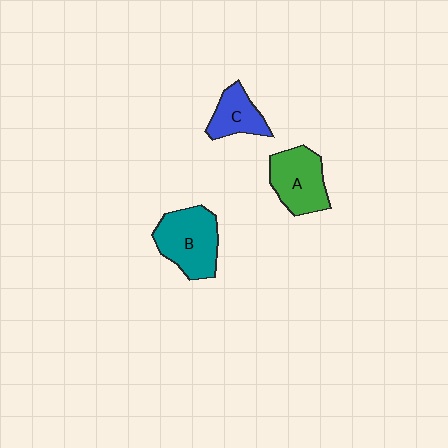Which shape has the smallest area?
Shape C (blue).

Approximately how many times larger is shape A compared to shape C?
Approximately 1.5 times.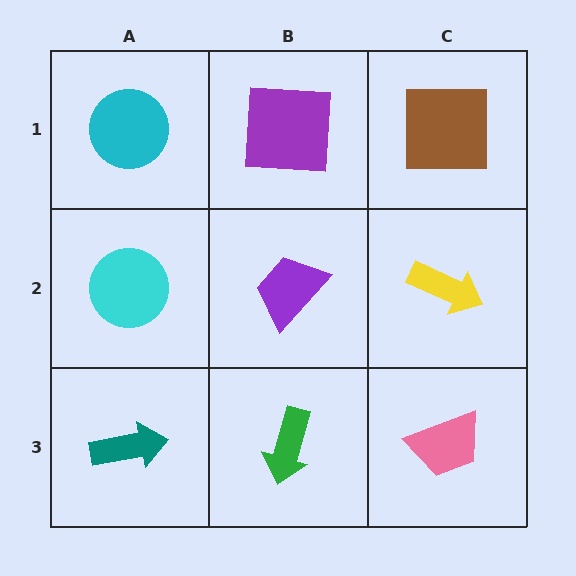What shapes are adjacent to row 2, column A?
A cyan circle (row 1, column A), a teal arrow (row 3, column A), a purple trapezoid (row 2, column B).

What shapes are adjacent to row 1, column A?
A cyan circle (row 2, column A), a purple square (row 1, column B).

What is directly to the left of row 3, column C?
A green arrow.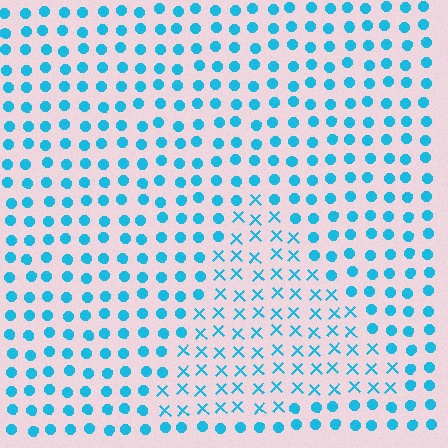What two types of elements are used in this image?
The image uses X marks inside the triangle region and circles outside it.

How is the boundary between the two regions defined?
The boundary is defined by a change in element shape: X marks inside vs. circles outside. All elements share the same color and spacing.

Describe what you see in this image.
The image is filled with small cyan elements arranged in a uniform grid. A triangle-shaped region contains X marks, while the surrounding area contains circles. The boundary is defined purely by the change in element shape.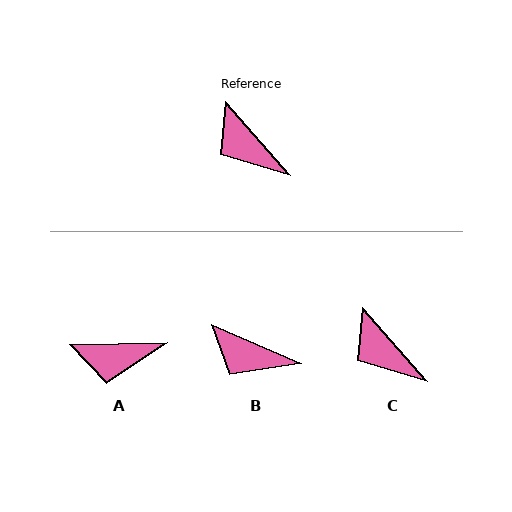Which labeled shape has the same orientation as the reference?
C.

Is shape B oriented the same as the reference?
No, it is off by about 25 degrees.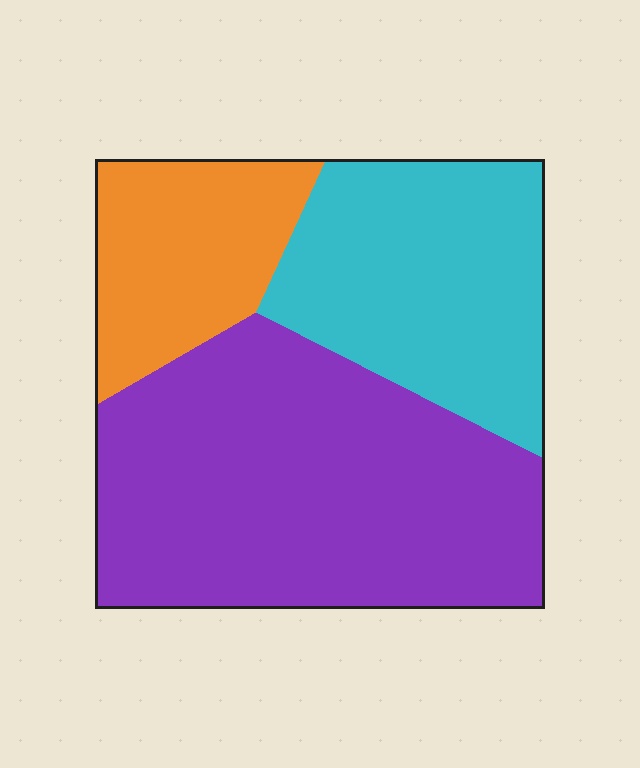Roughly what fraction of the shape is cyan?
Cyan takes up about one third (1/3) of the shape.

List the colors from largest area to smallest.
From largest to smallest: purple, cyan, orange.